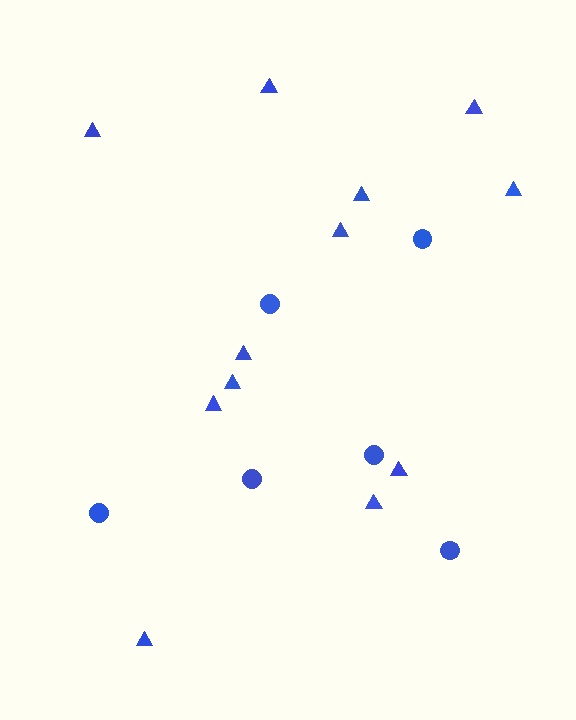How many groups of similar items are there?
There are 2 groups: one group of circles (6) and one group of triangles (12).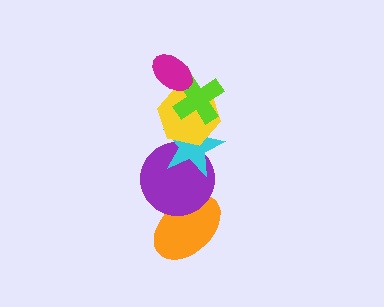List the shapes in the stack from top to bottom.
From top to bottom: the magenta ellipse, the lime cross, the yellow hexagon, the cyan star, the purple circle, the orange ellipse.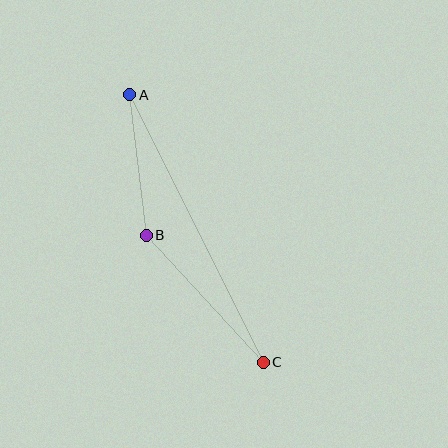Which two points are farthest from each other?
Points A and C are farthest from each other.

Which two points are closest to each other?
Points A and B are closest to each other.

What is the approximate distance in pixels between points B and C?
The distance between B and C is approximately 173 pixels.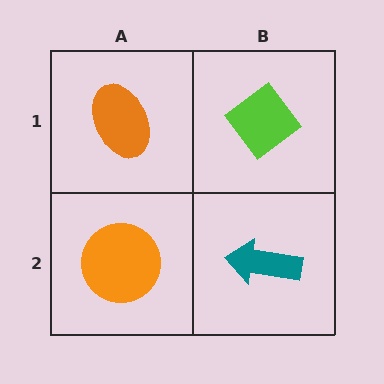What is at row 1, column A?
An orange ellipse.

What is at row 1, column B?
A lime diamond.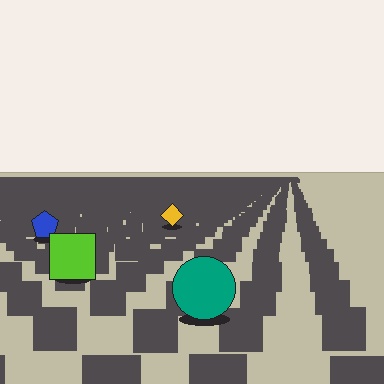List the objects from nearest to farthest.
From nearest to farthest: the teal circle, the lime square, the blue pentagon, the yellow diamond.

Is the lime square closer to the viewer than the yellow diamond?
Yes. The lime square is closer — you can tell from the texture gradient: the ground texture is coarser near it.